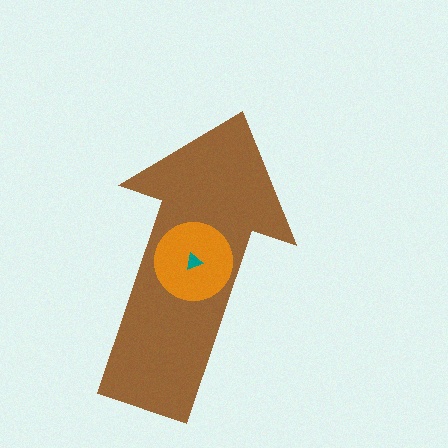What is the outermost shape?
The brown arrow.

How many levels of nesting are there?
3.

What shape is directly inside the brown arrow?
The orange circle.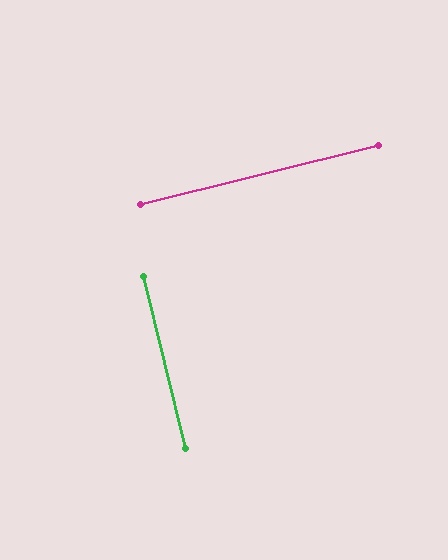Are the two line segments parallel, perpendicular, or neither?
Perpendicular — they meet at approximately 90°.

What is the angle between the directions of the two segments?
Approximately 90 degrees.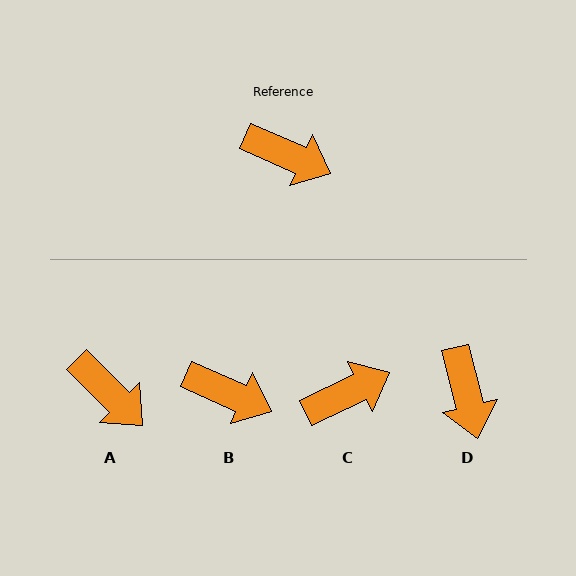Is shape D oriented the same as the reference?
No, it is off by about 53 degrees.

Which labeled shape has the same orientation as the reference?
B.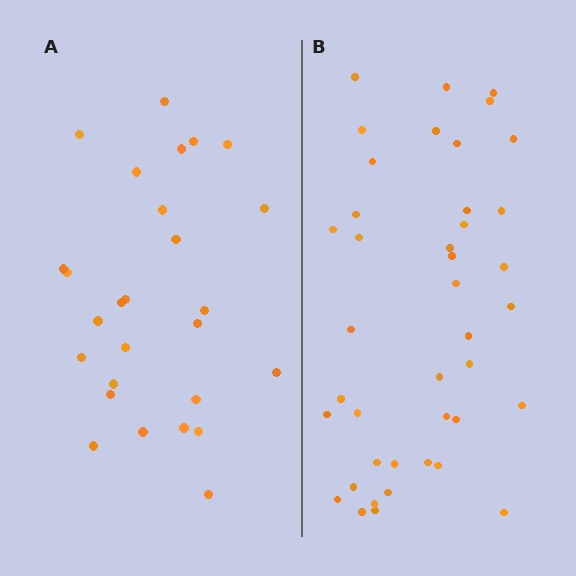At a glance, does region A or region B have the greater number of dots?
Region B (the right region) has more dots.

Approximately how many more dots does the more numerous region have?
Region B has approximately 15 more dots than region A.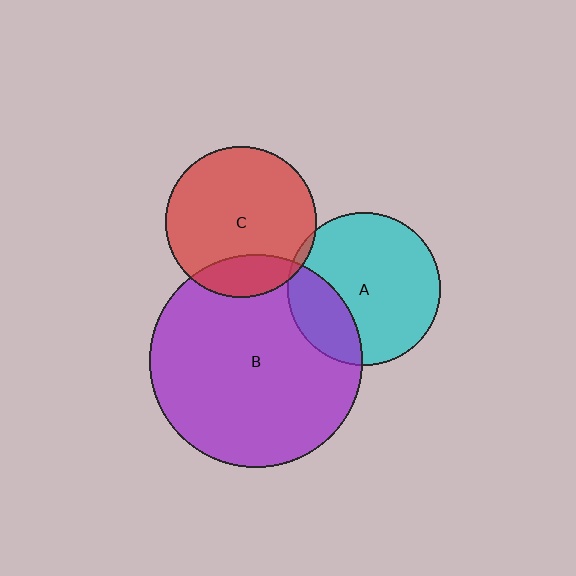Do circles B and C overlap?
Yes.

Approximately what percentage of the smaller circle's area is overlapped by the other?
Approximately 20%.